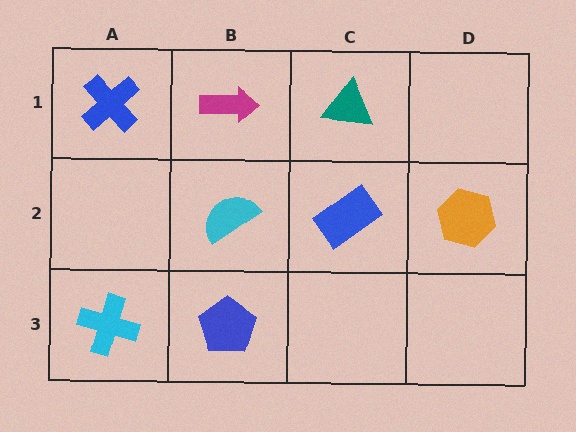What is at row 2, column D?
An orange hexagon.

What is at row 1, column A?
A blue cross.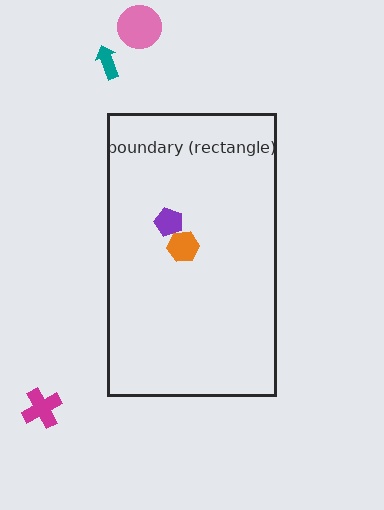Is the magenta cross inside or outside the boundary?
Outside.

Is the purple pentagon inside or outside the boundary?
Inside.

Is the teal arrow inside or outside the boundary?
Outside.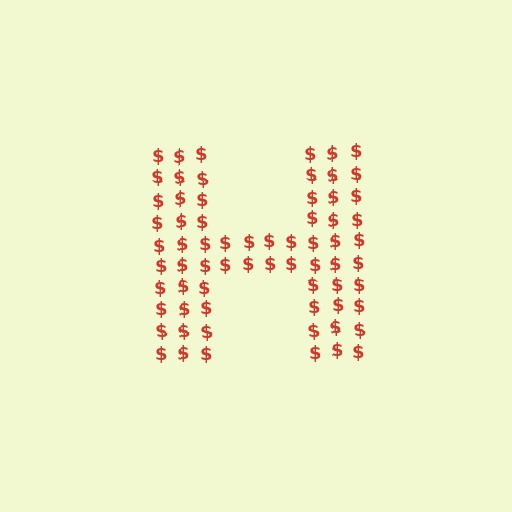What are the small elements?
The small elements are dollar signs.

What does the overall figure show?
The overall figure shows the letter H.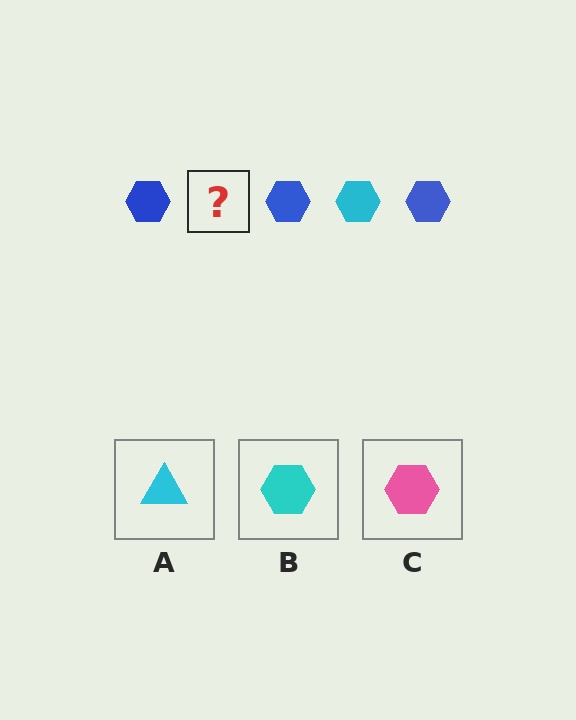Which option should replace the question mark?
Option B.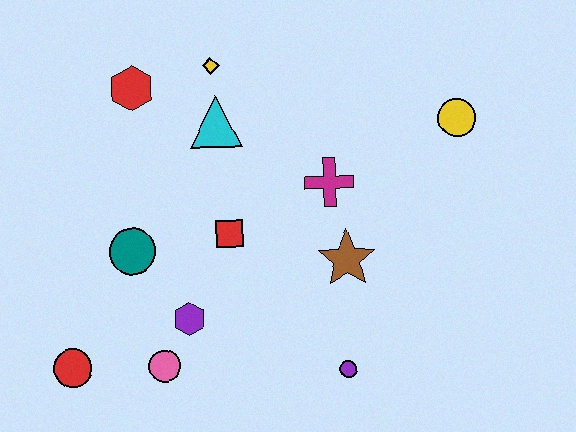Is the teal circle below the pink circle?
No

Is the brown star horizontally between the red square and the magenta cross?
No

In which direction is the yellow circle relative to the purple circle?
The yellow circle is above the purple circle.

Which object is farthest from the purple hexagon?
The yellow circle is farthest from the purple hexagon.